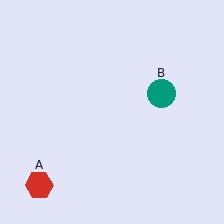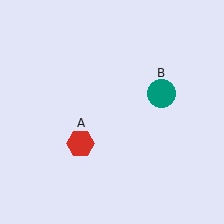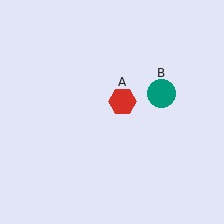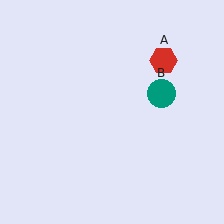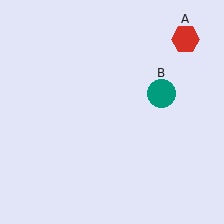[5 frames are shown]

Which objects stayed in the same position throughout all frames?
Teal circle (object B) remained stationary.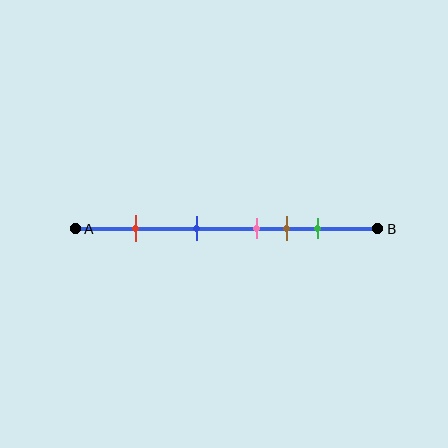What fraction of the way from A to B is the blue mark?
The blue mark is approximately 40% (0.4) of the way from A to B.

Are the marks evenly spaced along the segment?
No, the marks are not evenly spaced.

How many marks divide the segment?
There are 5 marks dividing the segment.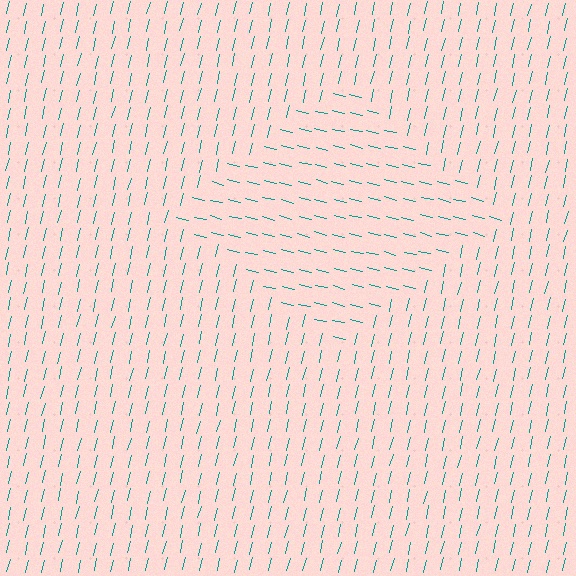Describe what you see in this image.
The image is filled with small teal line segments. A diamond region in the image has lines oriented differently from the surrounding lines, creating a visible texture boundary.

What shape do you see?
I see a diamond.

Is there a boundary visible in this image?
Yes, there is a texture boundary formed by a change in line orientation.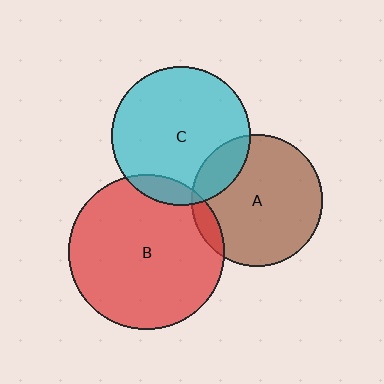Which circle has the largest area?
Circle B (red).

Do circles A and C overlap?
Yes.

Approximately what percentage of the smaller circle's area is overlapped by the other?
Approximately 15%.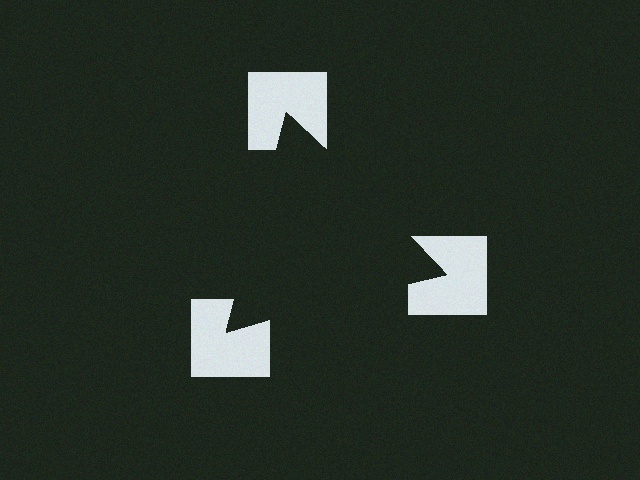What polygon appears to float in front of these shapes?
An illusory triangle — its edges are inferred from the aligned wedge cuts in the notched squares, not physically drawn.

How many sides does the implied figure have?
3 sides.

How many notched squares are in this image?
There are 3 — one at each vertex of the illusory triangle.